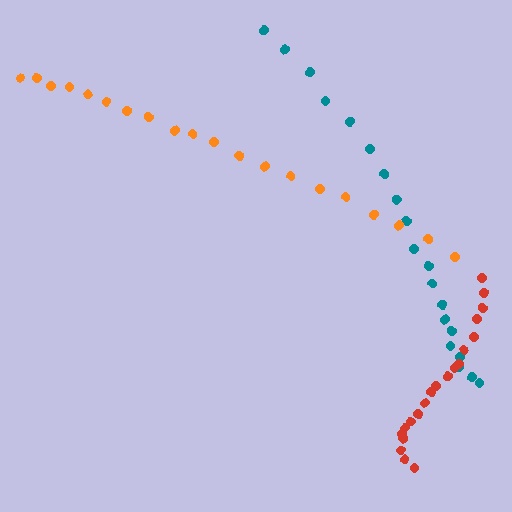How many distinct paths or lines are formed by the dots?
There are 3 distinct paths.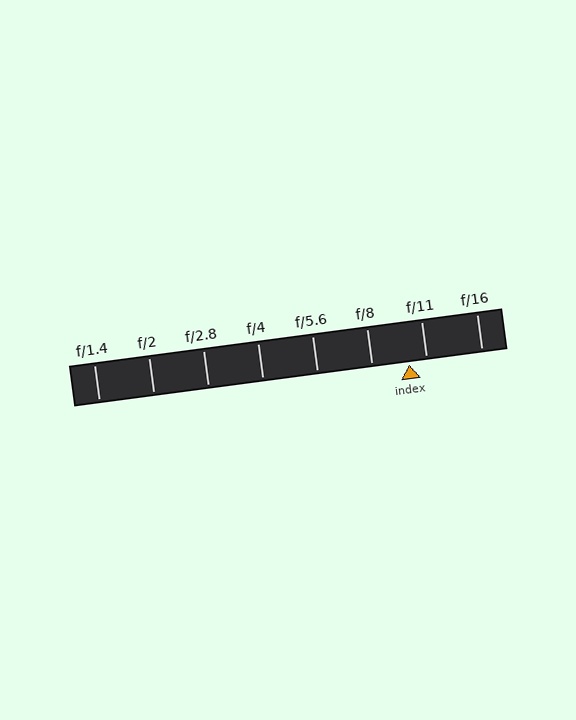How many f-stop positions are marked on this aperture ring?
There are 8 f-stop positions marked.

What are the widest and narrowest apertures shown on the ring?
The widest aperture shown is f/1.4 and the narrowest is f/16.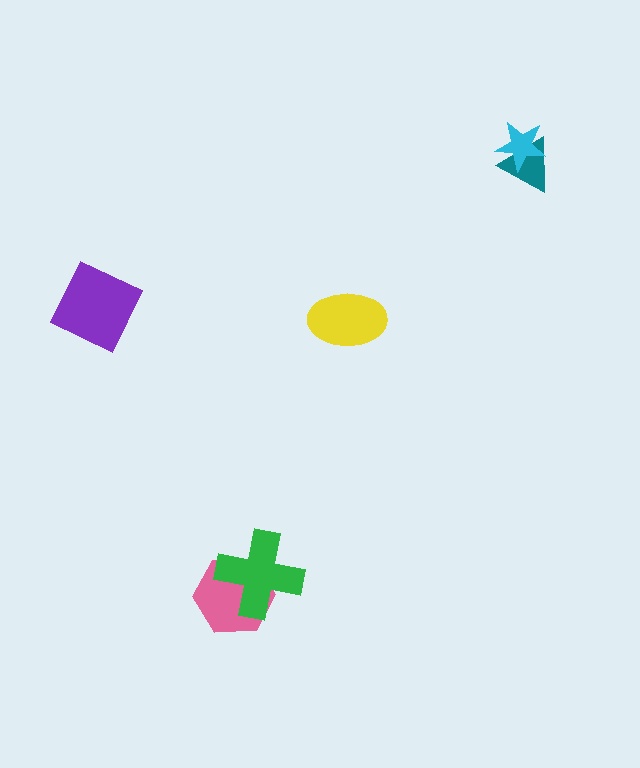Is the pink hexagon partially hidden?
Yes, it is partially covered by another shape.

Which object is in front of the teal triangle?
The cyan star is in front of the teal triangle.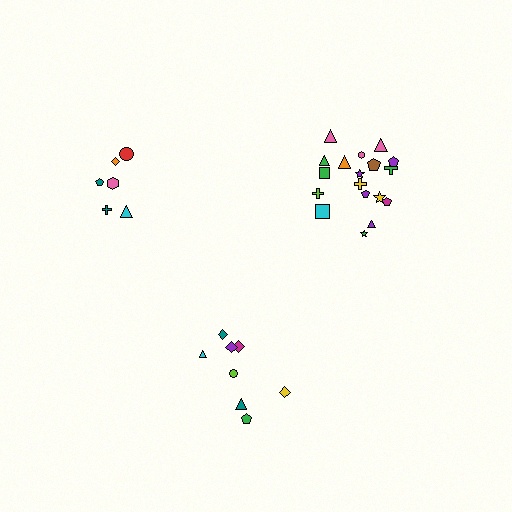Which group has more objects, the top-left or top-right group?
The top-right group.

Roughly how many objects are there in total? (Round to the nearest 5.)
Roughly 30 objects in total.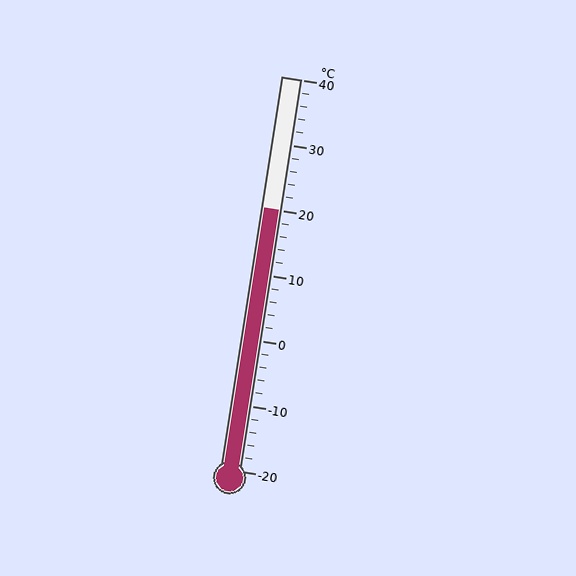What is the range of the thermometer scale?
The thermometer scale ranges from -20°C to 40°C.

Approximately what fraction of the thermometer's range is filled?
The thermometer is filled to approximately 65% of its range.